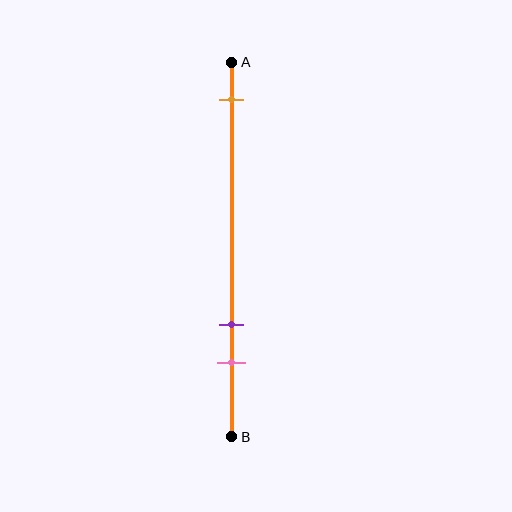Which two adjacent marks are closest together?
The purple and pink marks are the closest adjacent pair.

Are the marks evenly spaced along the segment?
No, the marks are not evenly spaced.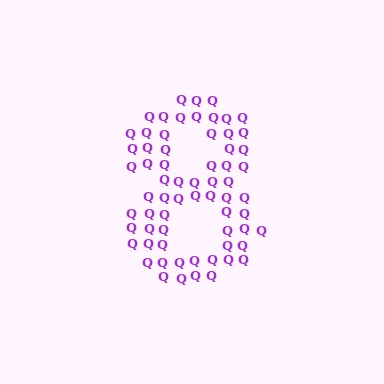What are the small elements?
The small elements are letter Q's.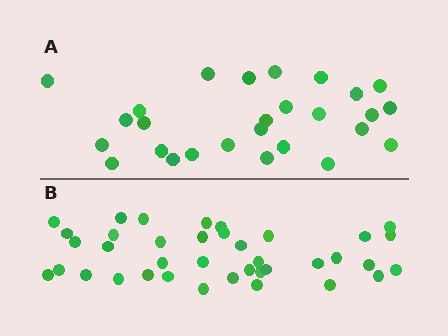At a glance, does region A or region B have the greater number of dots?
Region B (the bottom region) has more dots.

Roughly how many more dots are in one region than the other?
Region B has roughly 12 or so more dots than region A.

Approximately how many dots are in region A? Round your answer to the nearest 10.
About 30 dots. (The exact count is 27, which rounds to 30.)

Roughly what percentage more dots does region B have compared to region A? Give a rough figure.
About 40% more.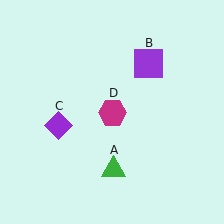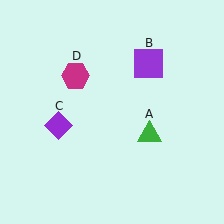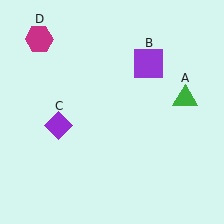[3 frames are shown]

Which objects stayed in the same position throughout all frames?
Purple square (object B) and purple diamond (object C) remained stationary.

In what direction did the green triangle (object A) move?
The green triangle (object A) moved up and to the right.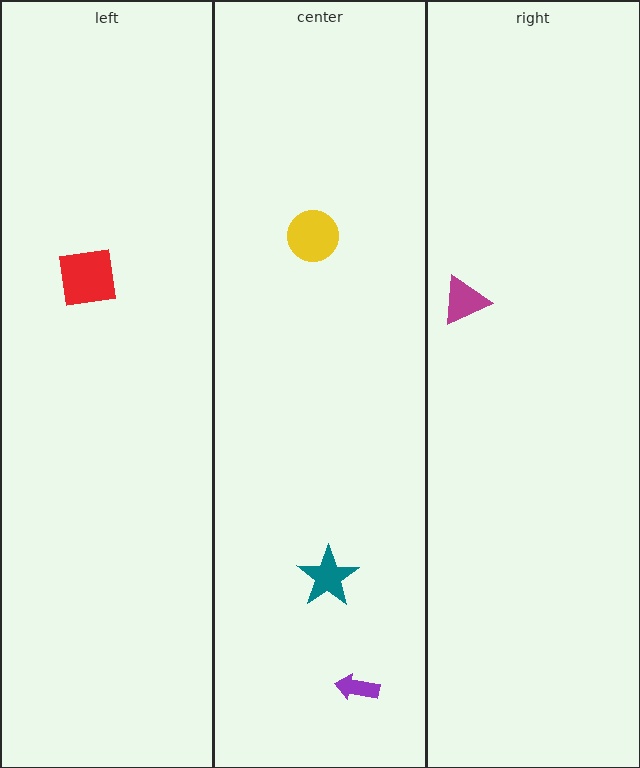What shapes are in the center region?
The yellow circle, the purple arrow, the teal star.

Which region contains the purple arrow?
The center region.